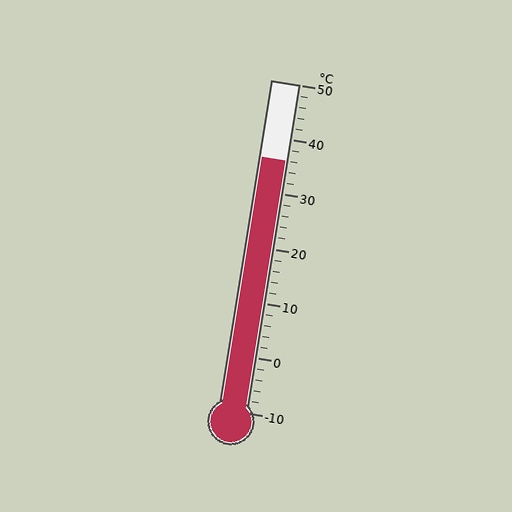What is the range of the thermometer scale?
The thermometer scale ranges from -10°C to 50°C.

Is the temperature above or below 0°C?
The temperature is above 0°C.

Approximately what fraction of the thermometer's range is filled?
The thermometer is filled to approximately 75% of its range.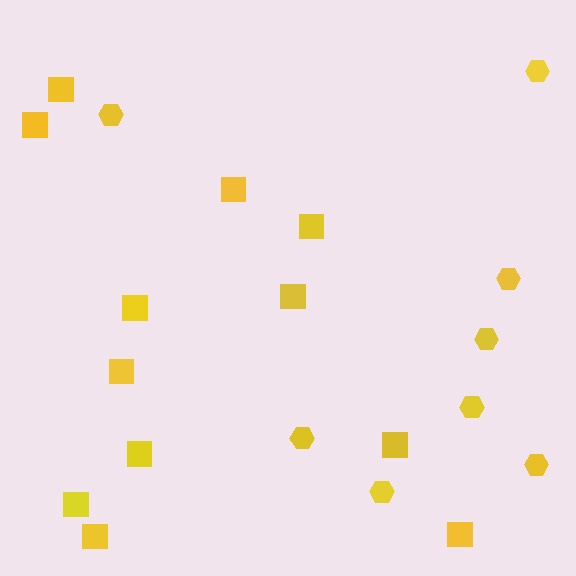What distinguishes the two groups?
There are 2 groups: one group of squares (12) and one group of hexagons (8).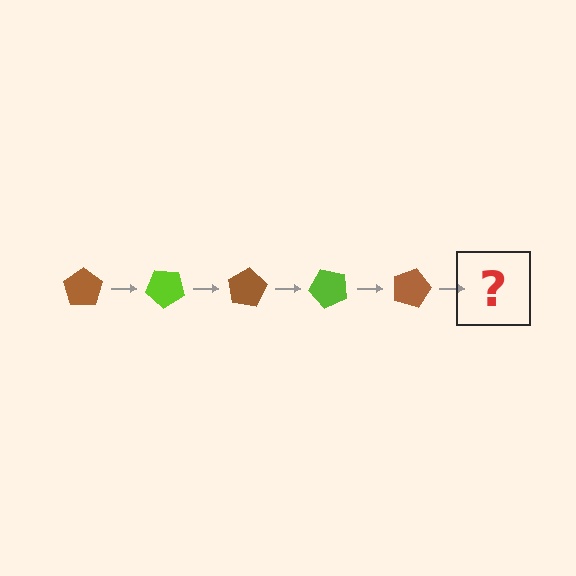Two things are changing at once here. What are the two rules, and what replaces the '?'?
The two rules are that it rotates 40 degrees each step and the color cycles through brown and lime. The '?' should be a lime pentagon, rotated 200 degrees from the start.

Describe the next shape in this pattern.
It should be a lime pentagon, rotated 200 degrees from the start.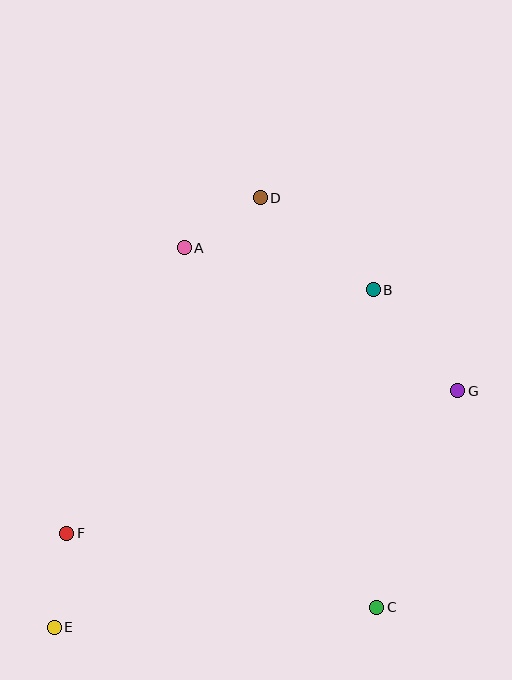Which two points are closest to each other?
Points A and D are closest to each other.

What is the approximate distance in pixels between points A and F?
The distance between A and F is approximately 309 pixels.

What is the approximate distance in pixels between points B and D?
The distance between B and D is approximately 146 pixels.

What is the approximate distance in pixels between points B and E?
The distance between B and E is approximately 465 pixels.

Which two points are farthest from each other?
Points D and E are farthest from each other.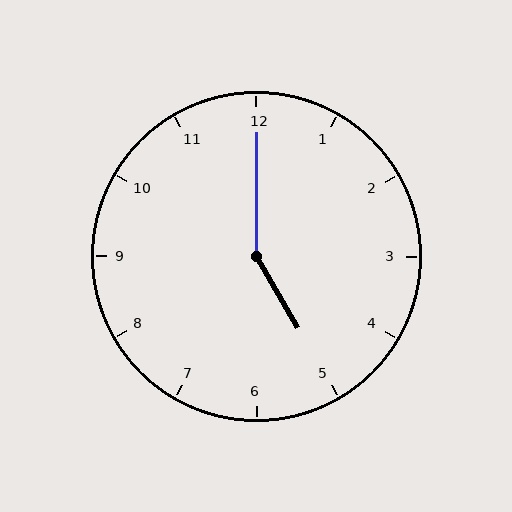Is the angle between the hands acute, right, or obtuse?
It is obtuse.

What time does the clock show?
5:00.